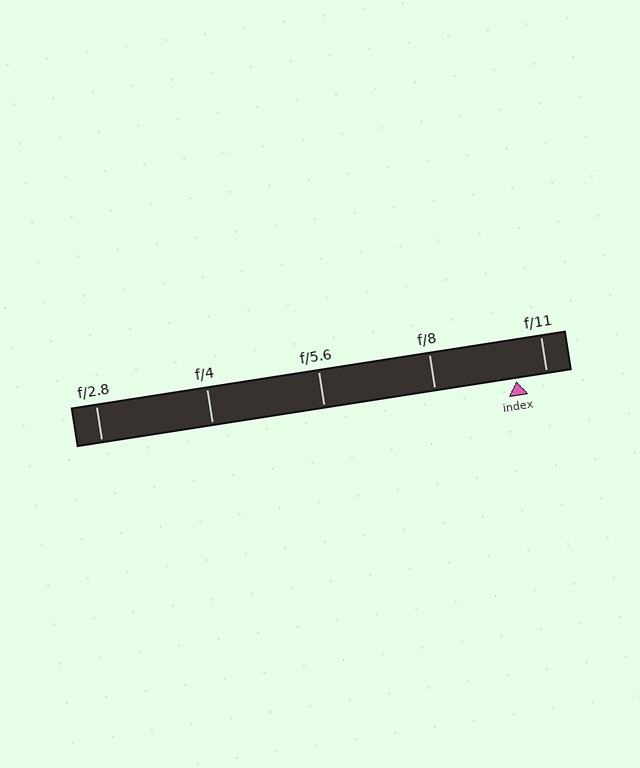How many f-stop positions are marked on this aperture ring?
There are 5 f-stop positions marked.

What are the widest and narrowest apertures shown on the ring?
The widest aperture shown is f/2.8 and the narrowest is f/11.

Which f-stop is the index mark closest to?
The index mark is closest to f/11.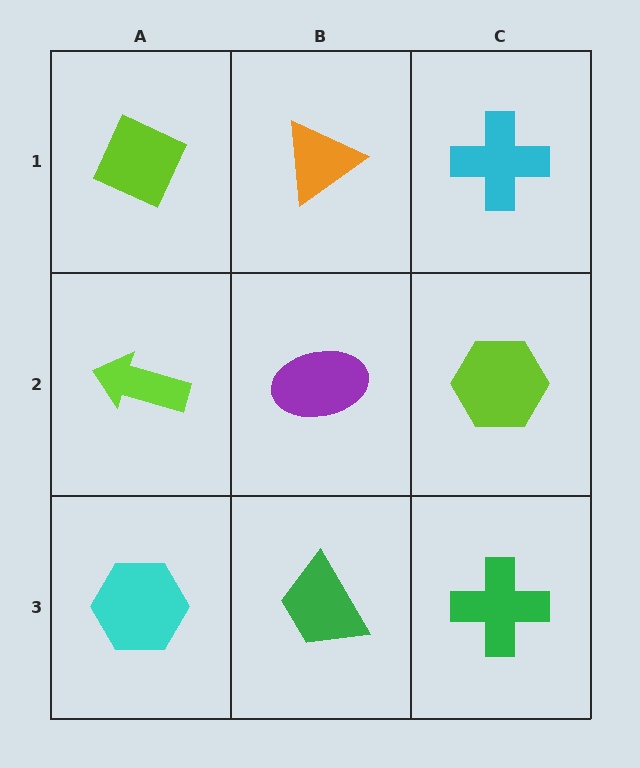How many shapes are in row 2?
3 shapes.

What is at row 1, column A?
A lime diamond.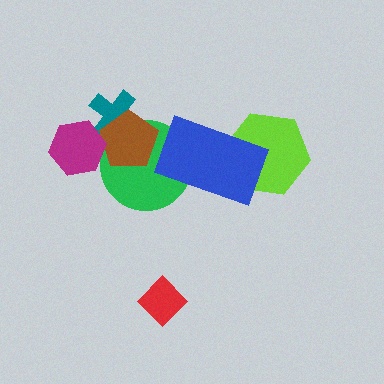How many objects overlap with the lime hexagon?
1 object overlaps with the lime hexagon.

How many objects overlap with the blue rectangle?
2 objects overlap with the blue rectangle.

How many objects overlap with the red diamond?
0 objects overlap with the red diamond.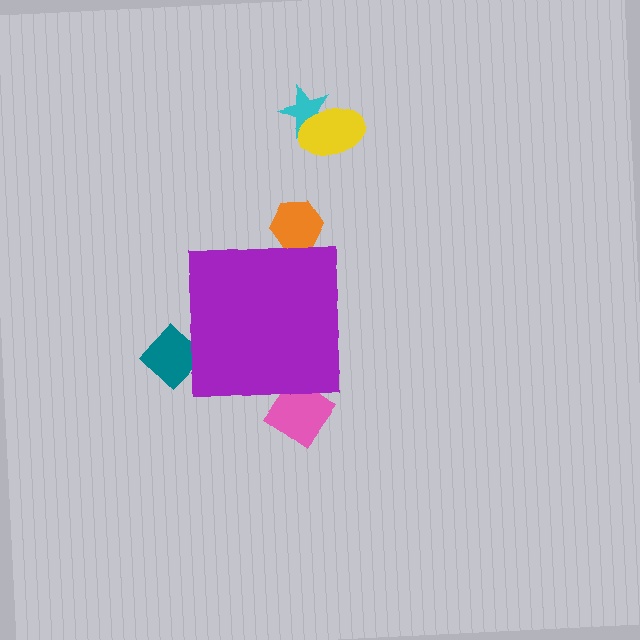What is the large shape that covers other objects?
A purple square.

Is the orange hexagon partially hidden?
Yes, the orange hexagon is partially hidden behind the purple square.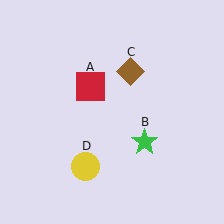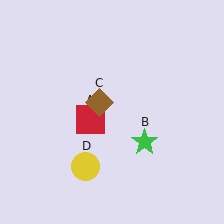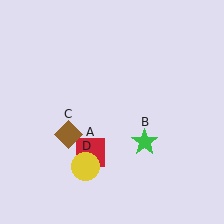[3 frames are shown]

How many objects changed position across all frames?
2 objects changed position: red square (object A), brown diamond (object C).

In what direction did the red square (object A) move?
The red square (object A) moved down.